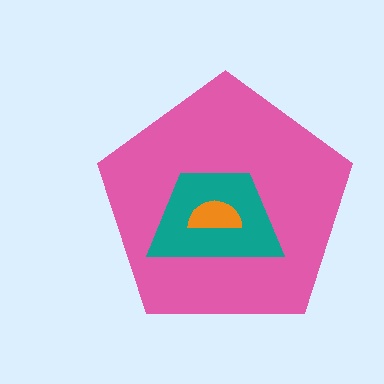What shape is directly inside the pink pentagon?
The teal trapezoid.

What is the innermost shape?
The orange semicircle.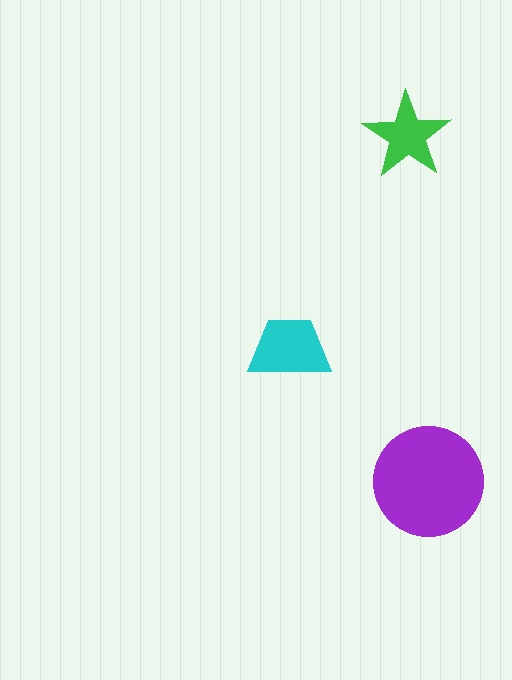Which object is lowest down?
The purple circle is bottommost.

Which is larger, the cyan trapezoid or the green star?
The cyan trapezoid.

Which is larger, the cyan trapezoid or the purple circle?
The purple circle.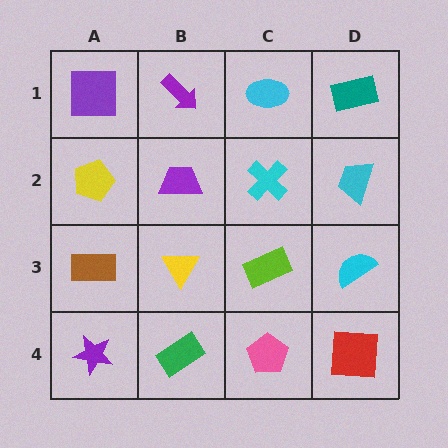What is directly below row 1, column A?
A yellow pentagon.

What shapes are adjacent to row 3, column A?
A yellow pentagon (row 2, column A), a purple star (row 4, column A), a yellow triangle (row 3, column B).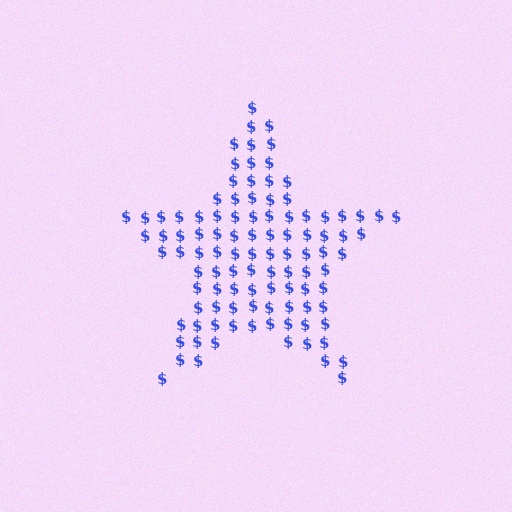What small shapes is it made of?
It is made of small dollar signs.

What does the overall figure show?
The overall figure shows a star.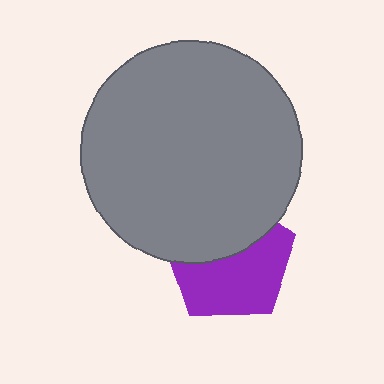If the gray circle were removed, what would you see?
You would see the complete purple pentagon.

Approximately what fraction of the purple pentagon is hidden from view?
Roughly 44% of the purple pentagon is hidden behind the gray circle.